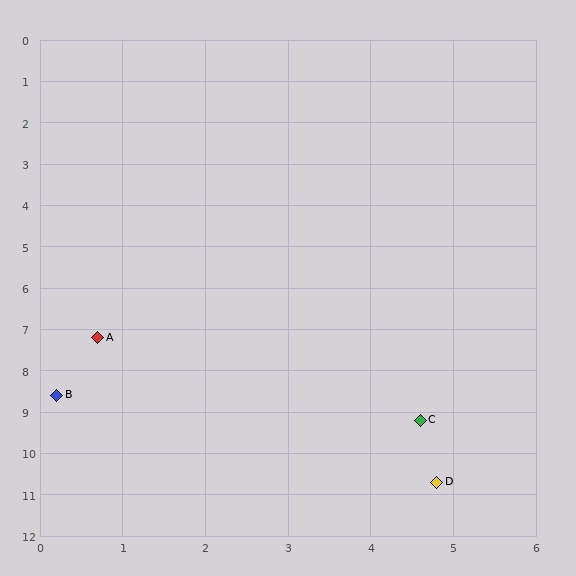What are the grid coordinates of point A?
Point A is at approximately (0.7, 7.2).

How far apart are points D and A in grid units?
Points D and A are about 5.4 grid units apart.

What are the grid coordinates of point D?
Point D is at approximately (4.8, 10.7).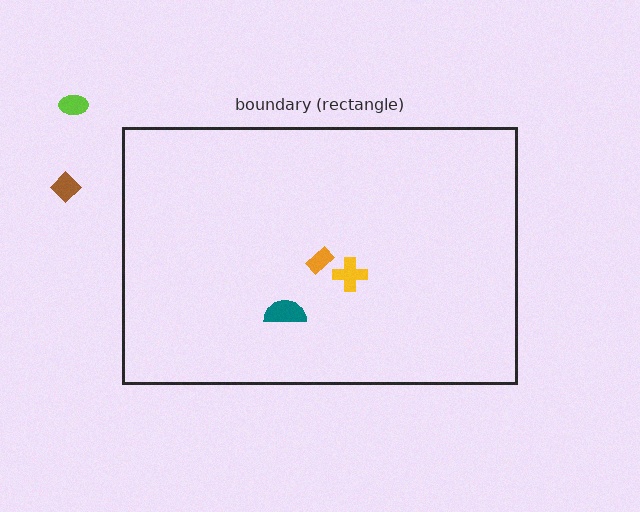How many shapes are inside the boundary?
3 inside, 2 outside.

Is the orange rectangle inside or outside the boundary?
Inside.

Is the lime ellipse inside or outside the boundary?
Outside.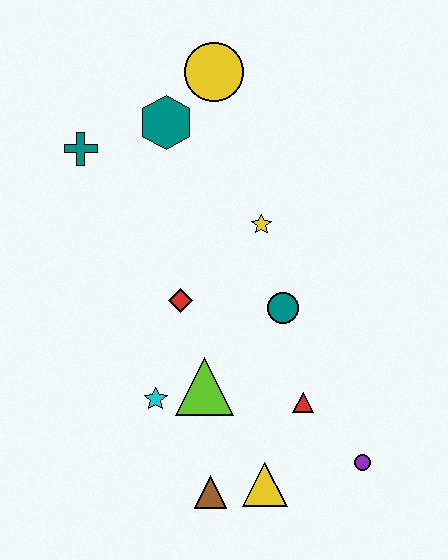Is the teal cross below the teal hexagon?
Yes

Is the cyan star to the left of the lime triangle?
Yes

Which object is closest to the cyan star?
The lime triangle is closest to the cyan star.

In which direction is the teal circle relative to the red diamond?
The teal circle is to the right of the red diamond.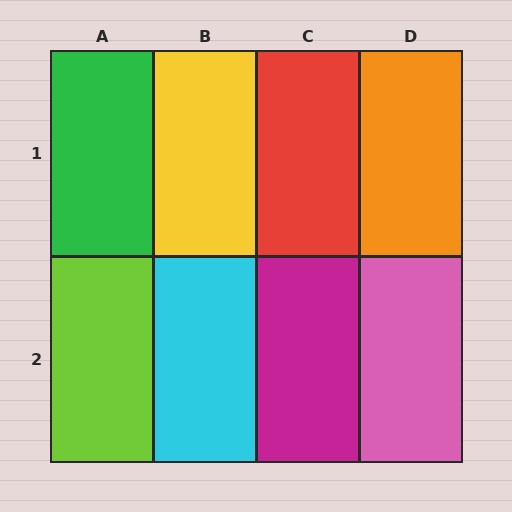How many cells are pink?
1 cell is pink.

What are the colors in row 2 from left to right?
Lime, cyan, magenta, pink.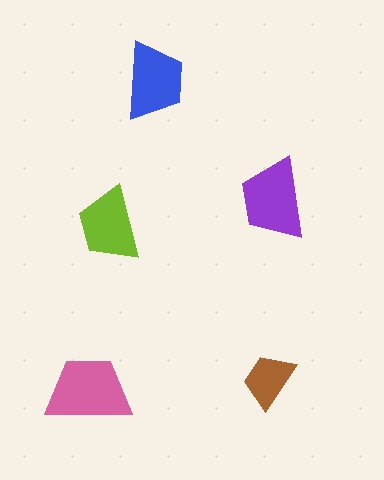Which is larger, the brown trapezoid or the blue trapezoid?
The blue one.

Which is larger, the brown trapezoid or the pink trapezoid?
The pink one.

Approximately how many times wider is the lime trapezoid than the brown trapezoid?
About 1.5 times wider.